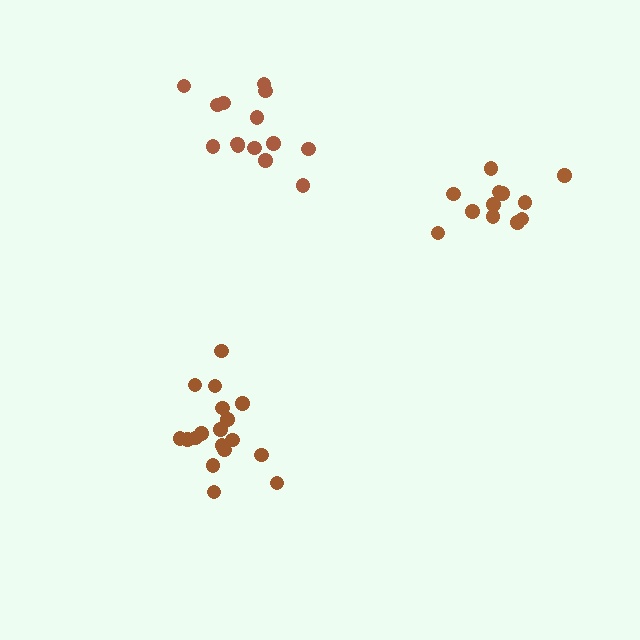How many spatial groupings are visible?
There are 3 spatial groupings.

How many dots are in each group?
Group 1: 14 dots, Group 2: 18 dots, Group 3: 12 dots (44 total).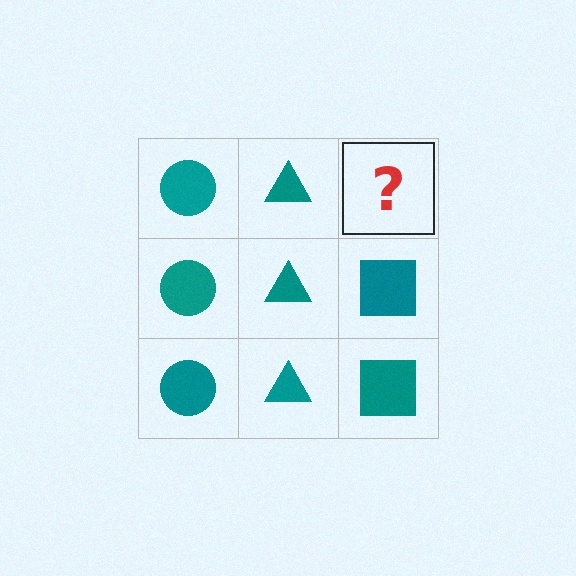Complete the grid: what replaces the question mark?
The question mark should be replaced with a teal square.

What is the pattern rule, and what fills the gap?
The rule is that each column has a consistent shape. The gap should be filled with a teal square.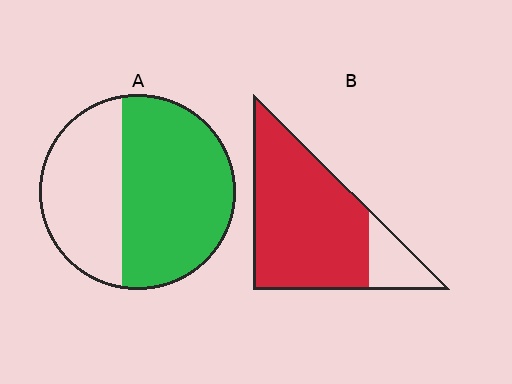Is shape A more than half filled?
Yes.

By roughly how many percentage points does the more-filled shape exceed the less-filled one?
By roughly 25 percentage points (B over A).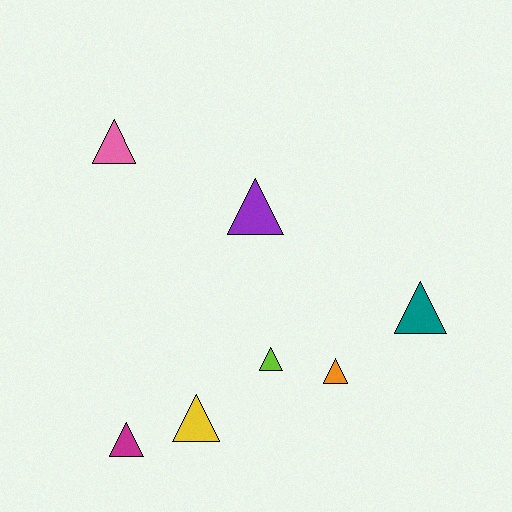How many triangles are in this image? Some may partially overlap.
There are 7 triangles.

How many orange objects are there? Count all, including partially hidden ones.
There is 1 orange object.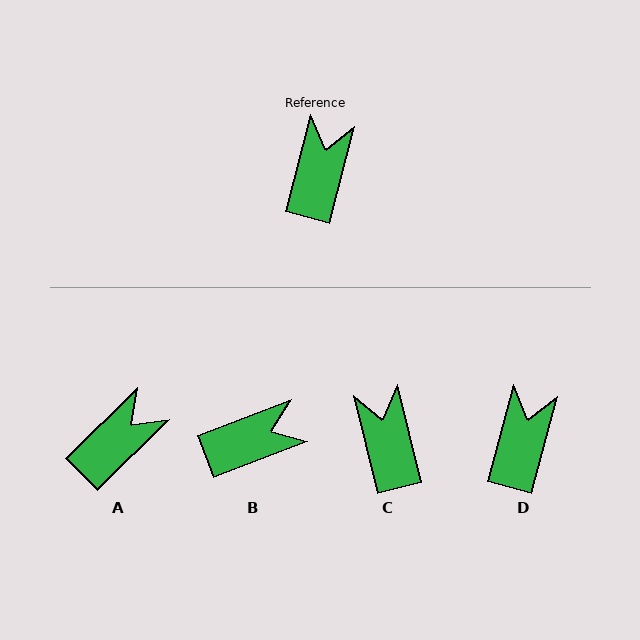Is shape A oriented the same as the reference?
No, it is off by about 30 degrees.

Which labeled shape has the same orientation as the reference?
D.